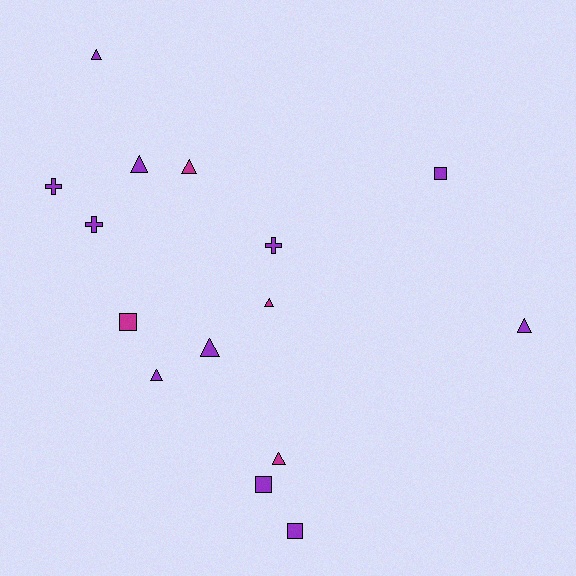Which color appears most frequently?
Purple, with 11 objects.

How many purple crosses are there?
There are 3 purple crosses.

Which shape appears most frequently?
Triangle, with 8 objects.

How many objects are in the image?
There are 15 objects.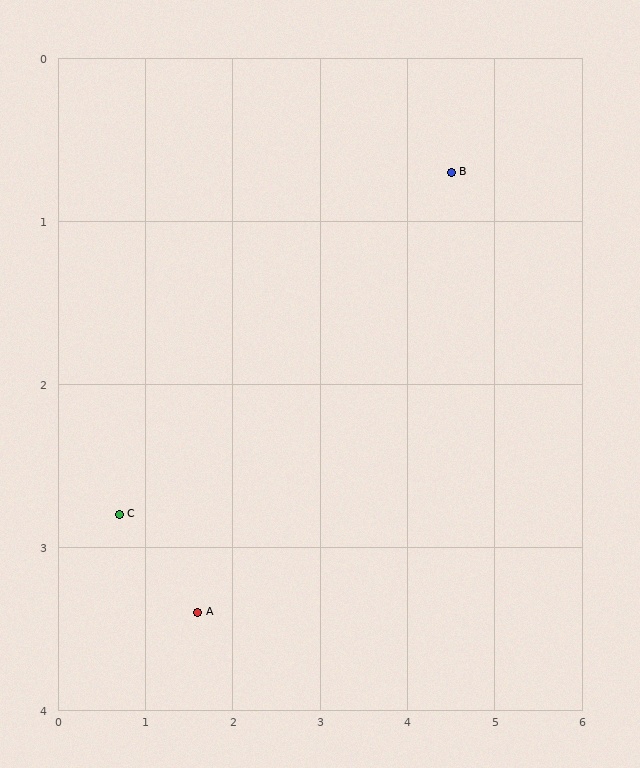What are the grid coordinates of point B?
Point B is at approximately (4.5, 0.7).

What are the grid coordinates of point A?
Point A is at approximately (1.6, 3.4).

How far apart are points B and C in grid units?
Points B and C are about 4.3 grid units apart.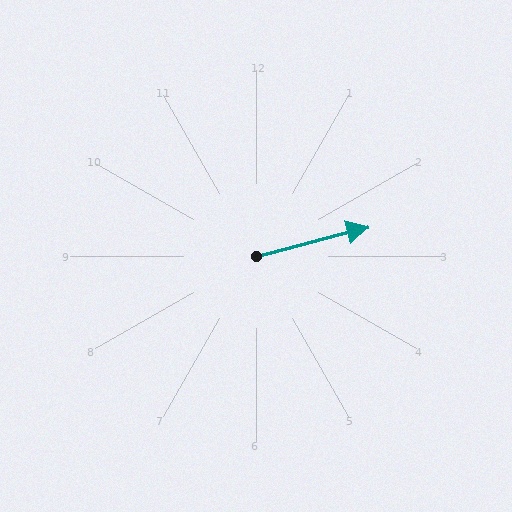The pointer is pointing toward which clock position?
Roughly 3 o'clock.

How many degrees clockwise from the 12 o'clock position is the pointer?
Approximately 75 degrees.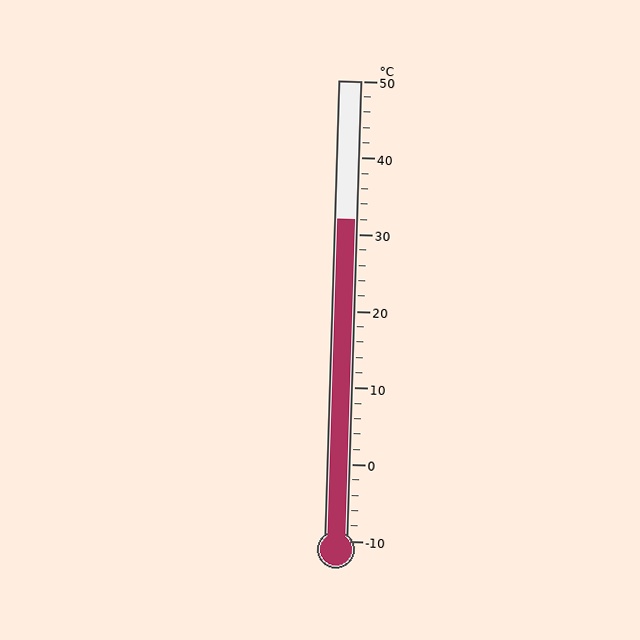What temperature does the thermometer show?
The thermometer shows approximately 32°C.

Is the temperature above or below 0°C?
The temperature is above 0°C.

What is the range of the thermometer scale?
The thermometer scale ranges from -10°C to 50°C.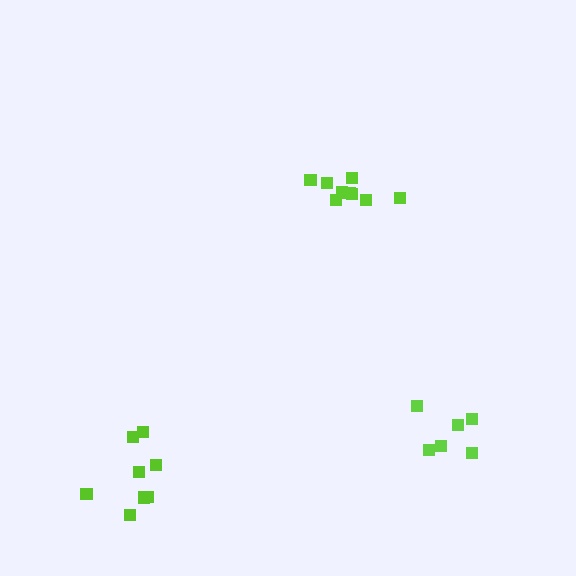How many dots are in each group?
Group 1: 8 dots, Group 2: 9 dots, Group 3: 6 dots (23 total).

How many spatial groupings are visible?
There are 3 spatial groupings.